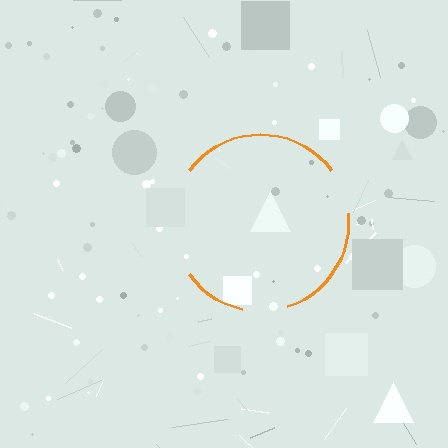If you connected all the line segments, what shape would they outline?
They would outline a circle.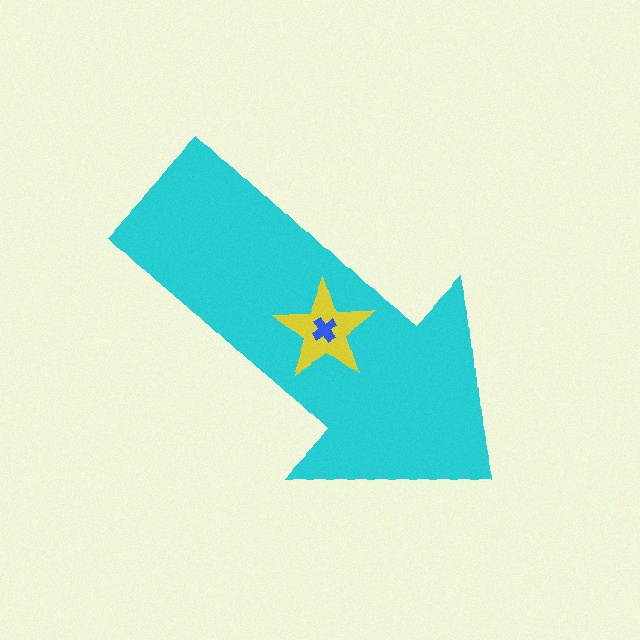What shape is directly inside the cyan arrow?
The yellow star.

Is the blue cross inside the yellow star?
Yes.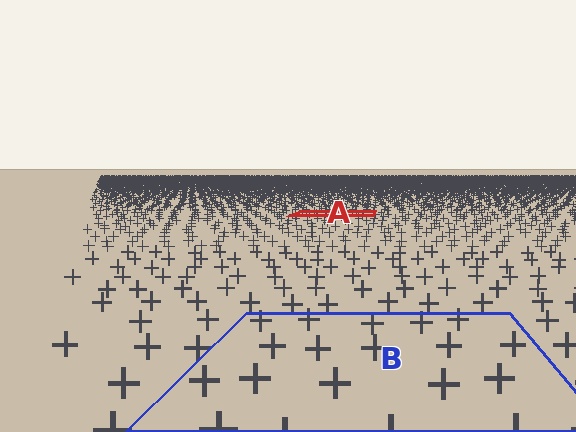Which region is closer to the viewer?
Region B is closer. The texture elements there are larger and more spread out.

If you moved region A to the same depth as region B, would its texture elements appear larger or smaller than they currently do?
They would appear larger. At a closer depth, the same texture elements are projected at a bigger on-screen size.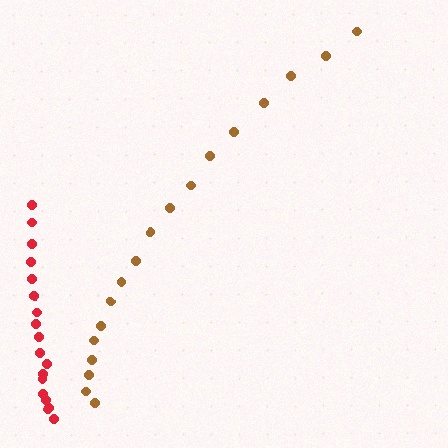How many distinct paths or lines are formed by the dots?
There are 2 distinct paths.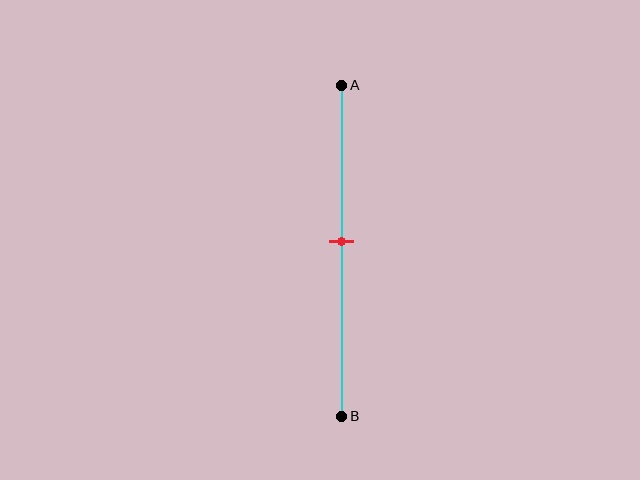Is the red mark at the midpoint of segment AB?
Yes, the mark is approximately at the midpoint.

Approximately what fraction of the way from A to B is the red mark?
The red mark is approximately 45% of the way from A to B.